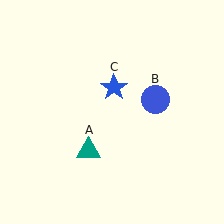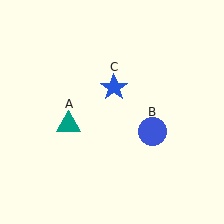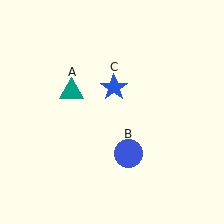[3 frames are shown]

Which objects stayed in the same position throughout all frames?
Blue star (object C) remained stationary.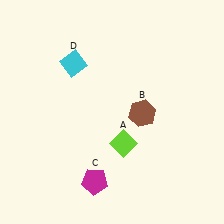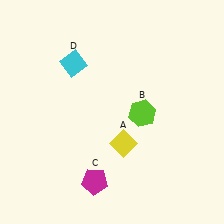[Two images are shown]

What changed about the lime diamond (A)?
In Image 1, A is lime. In Image 2, it changed to yellow.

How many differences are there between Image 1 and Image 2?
There are 2 differences between the two images.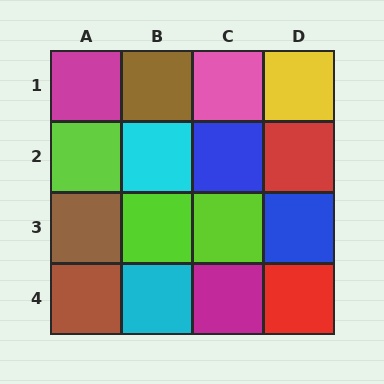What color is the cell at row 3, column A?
Brown.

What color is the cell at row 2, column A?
Lime.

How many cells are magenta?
2 cells are magenta.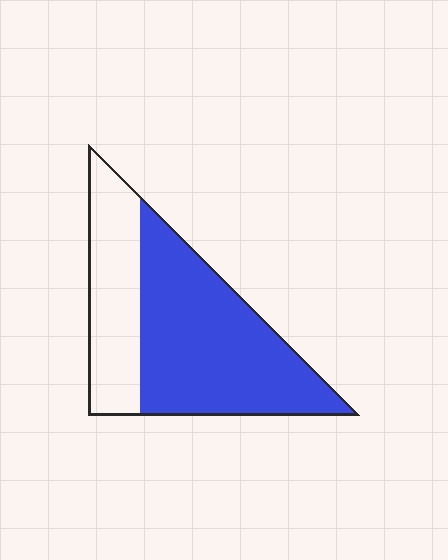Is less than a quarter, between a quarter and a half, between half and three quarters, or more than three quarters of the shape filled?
Between half and three quarters.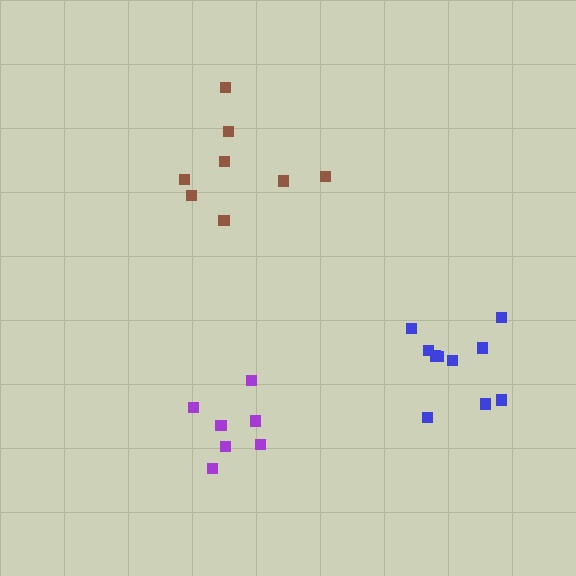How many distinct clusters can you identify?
There are 3 distinct clusters.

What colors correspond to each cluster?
The clusters are colored: purple, brown, blue.